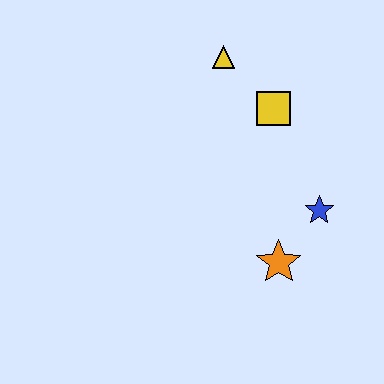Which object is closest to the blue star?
The orange star is closest to the blue star.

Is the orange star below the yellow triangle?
Yes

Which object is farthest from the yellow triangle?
The orange star is farthest from the yellow triangle.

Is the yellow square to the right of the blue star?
No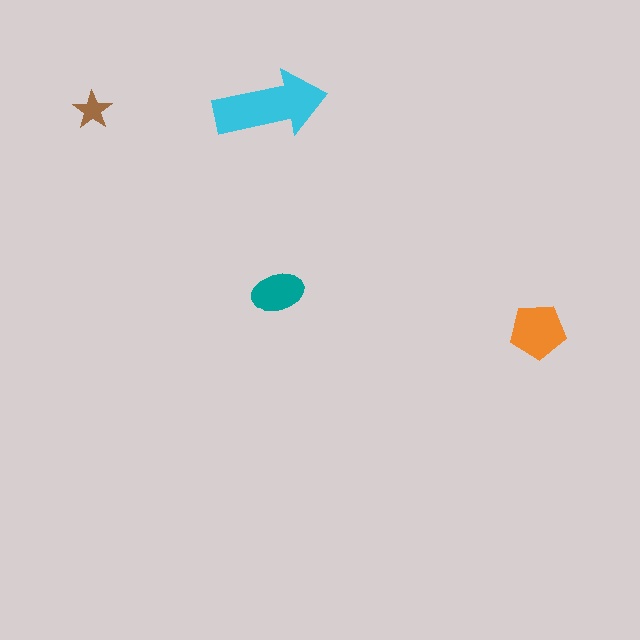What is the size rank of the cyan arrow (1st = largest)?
1st.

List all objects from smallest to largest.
The brown star, the teal ellipse, the orange pentagon, the cyan arrow.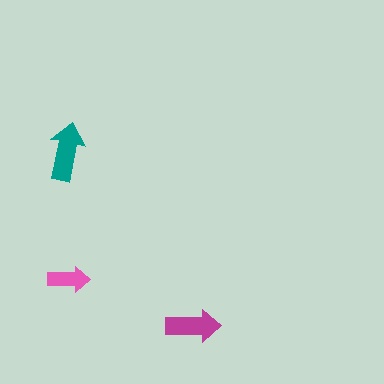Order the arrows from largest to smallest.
the teal one, the magenta one, the pink one.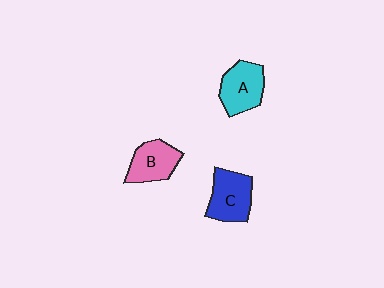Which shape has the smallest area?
Shape B (pink).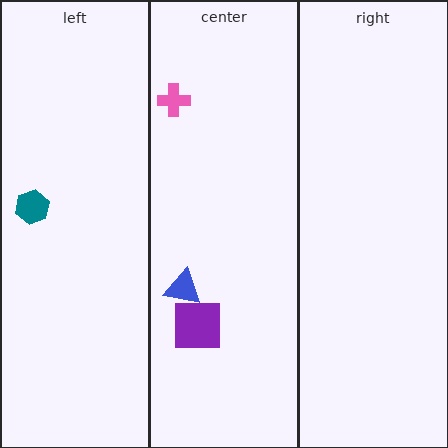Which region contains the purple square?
The center region.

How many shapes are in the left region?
1.